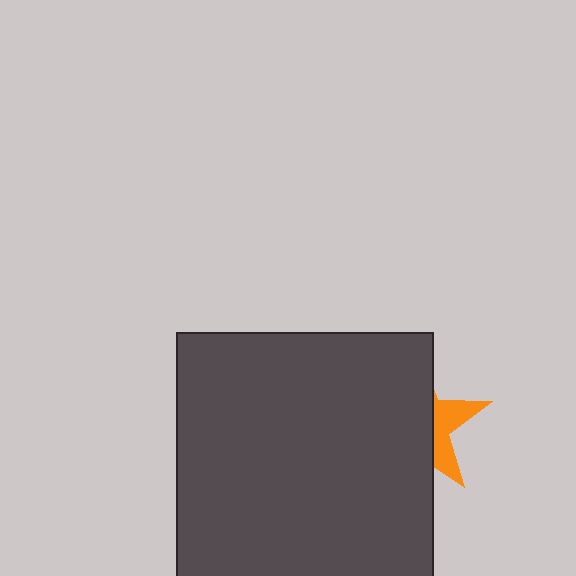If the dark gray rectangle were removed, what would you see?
You would see the complete orange star.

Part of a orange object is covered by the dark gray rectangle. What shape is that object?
It is a star.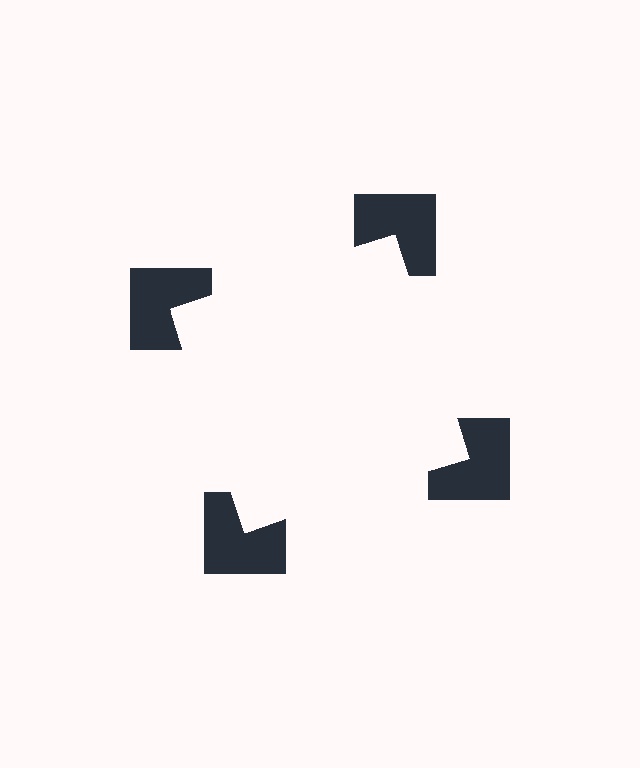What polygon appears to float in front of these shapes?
An illusory square — its edges are inferred from the aligned wedge cuts in the notched squares, not physically drawn.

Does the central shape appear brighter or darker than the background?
It typically appears slightly brighter than the background, even though no actual brightness change is drawn.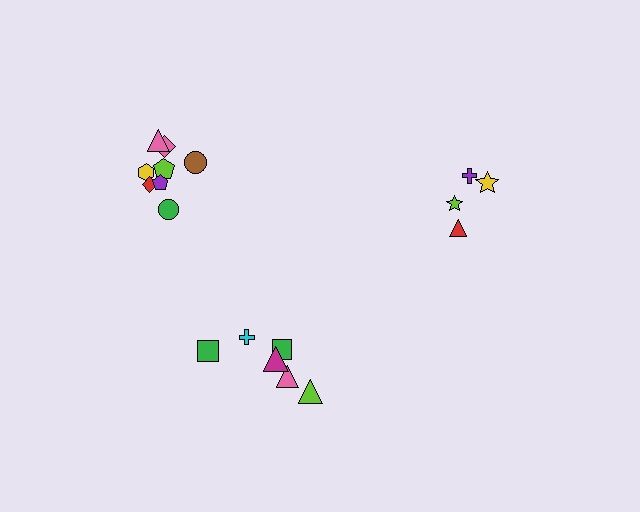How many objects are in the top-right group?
There are 4 objects.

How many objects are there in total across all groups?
There are 18 objects.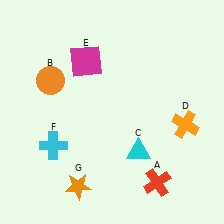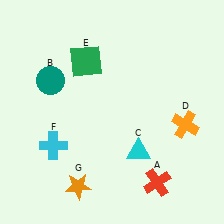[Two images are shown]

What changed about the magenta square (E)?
In Image 1, E is magenta. In Image 2, it changed to green.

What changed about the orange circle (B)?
In Image 1, B is orange. In Image 2, it changed to teal.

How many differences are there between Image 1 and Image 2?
There are 2 differences between the two images.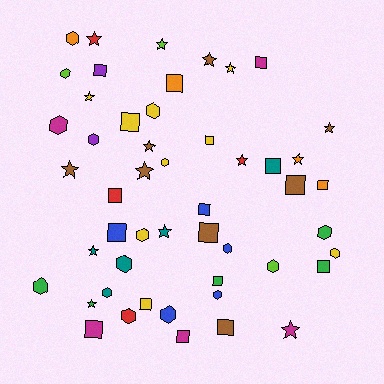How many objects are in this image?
There are 50 objects.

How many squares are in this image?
There are 18 squares.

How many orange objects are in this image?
There are 4 orange objects.